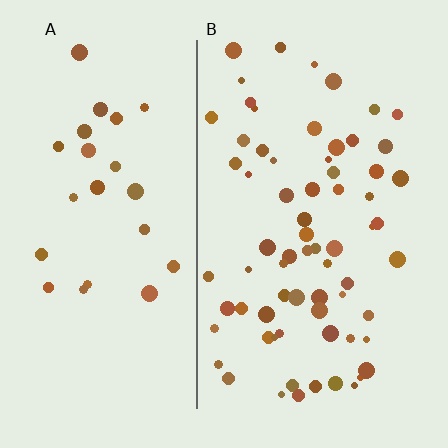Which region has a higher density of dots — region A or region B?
B (the right).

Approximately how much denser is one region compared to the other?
Approximately 2.8× — region B over region A.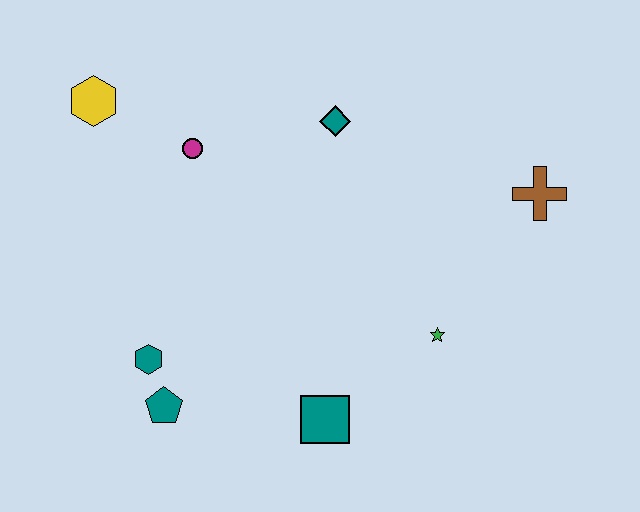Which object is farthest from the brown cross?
The yellow hexagon is farthest from the brown cross.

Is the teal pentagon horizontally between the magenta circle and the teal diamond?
No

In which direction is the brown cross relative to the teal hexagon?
The brown cross is to the right of the teal hexagon.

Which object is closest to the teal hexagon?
The teal pentagon is closest to the teal hexagon.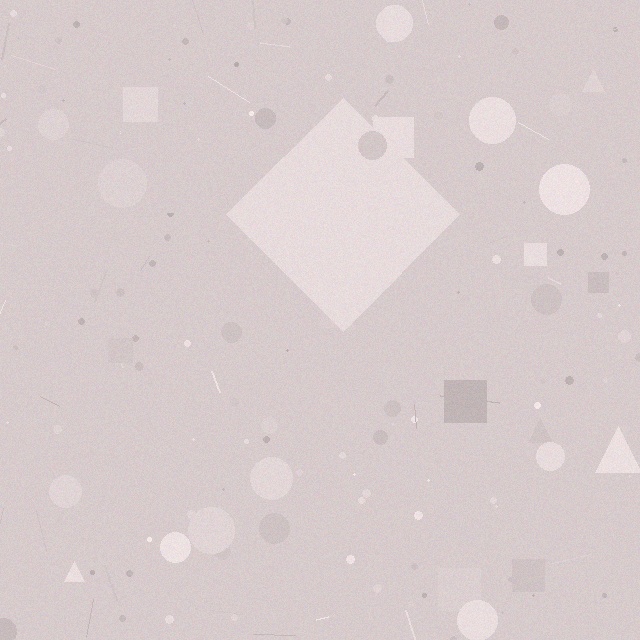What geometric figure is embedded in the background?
A diamond is embedded in the background.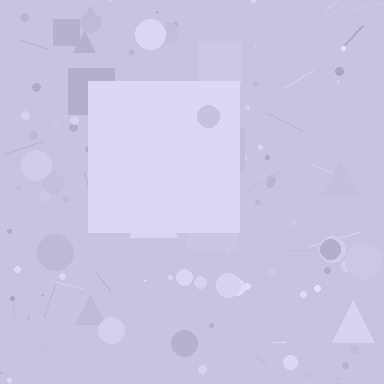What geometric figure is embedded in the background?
A square is embedded in the background.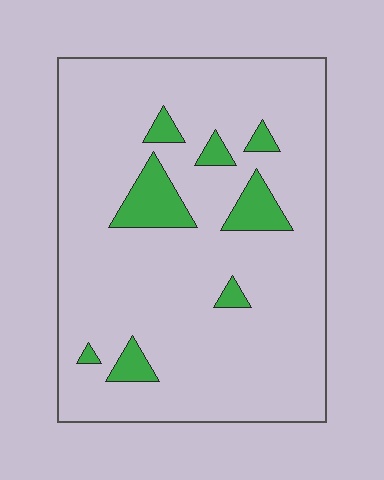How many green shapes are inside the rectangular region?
8.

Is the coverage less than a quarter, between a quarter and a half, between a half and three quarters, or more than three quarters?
Less than a quarter.